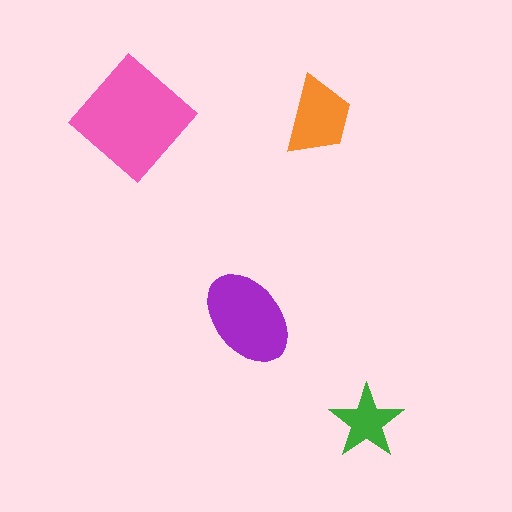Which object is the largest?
The pink diamond.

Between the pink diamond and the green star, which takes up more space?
The pink diamond.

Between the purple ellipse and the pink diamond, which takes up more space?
The pink diamond.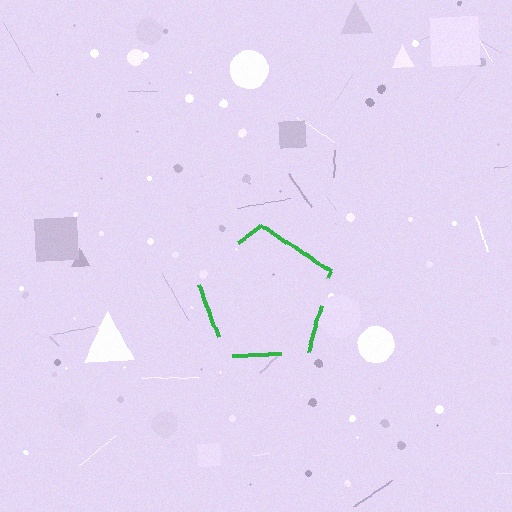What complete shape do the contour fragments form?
The contour fragments form a pentagon.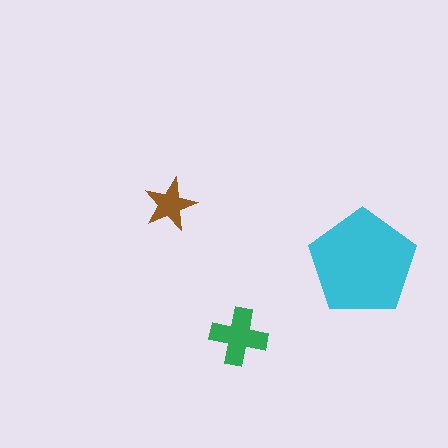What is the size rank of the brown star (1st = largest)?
3rd.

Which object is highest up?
The brown star is topmost.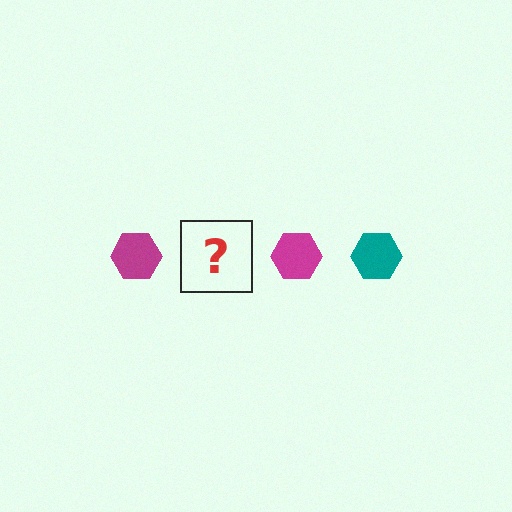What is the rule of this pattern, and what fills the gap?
The rule is that the pattern cycles through magenta, teal hexagons. The gap should be filled with a teal hexagon.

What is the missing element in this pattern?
The missing element is a teal hexagon.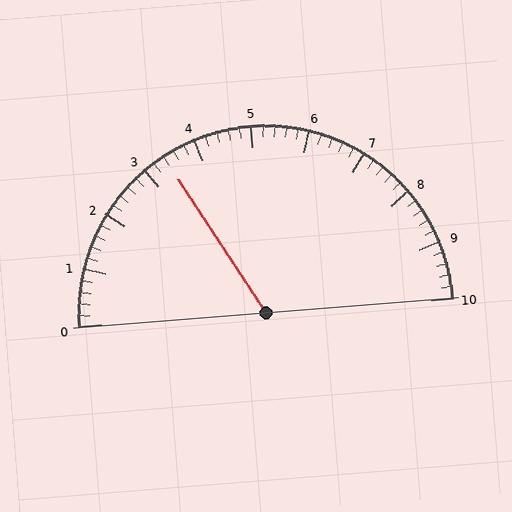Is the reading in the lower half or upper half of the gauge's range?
The reading is in the lower half of the range (0 to 10).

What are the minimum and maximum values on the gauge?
The gauge ranges from 0 to 10.